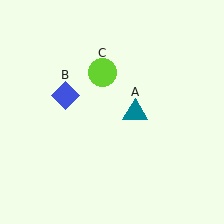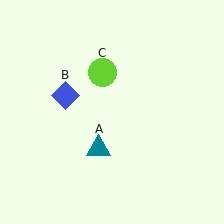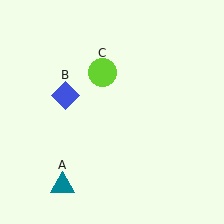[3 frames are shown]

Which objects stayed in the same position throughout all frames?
Blue diamond (object B) and lime circle (object C) remained stationary.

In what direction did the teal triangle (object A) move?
The teal triangle (object A) moved down and to the left.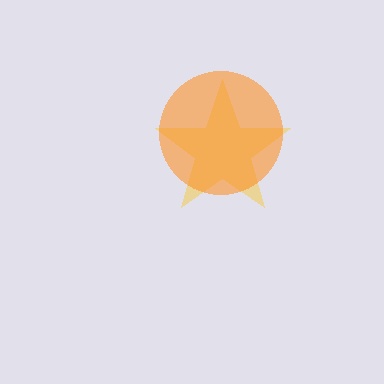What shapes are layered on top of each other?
The layered shapes are: a yellow star, an orange circle.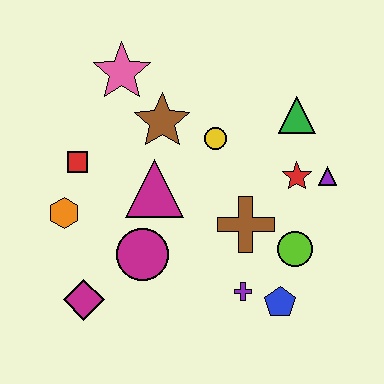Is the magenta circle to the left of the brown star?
Yes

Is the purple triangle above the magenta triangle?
Yes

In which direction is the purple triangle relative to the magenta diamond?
The purple triangle is to the right of the magenta diamond.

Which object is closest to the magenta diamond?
The magenta circle is closest to the magenta diamond.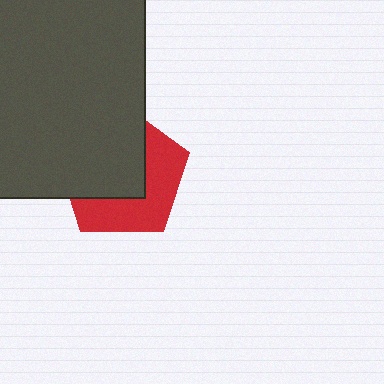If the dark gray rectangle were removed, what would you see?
You would see the complete red pentagon.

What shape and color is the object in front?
The object in front is a dark gray rectangle.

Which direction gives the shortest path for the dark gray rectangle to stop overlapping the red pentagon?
Moving toward the upper-left gives the shortest separation.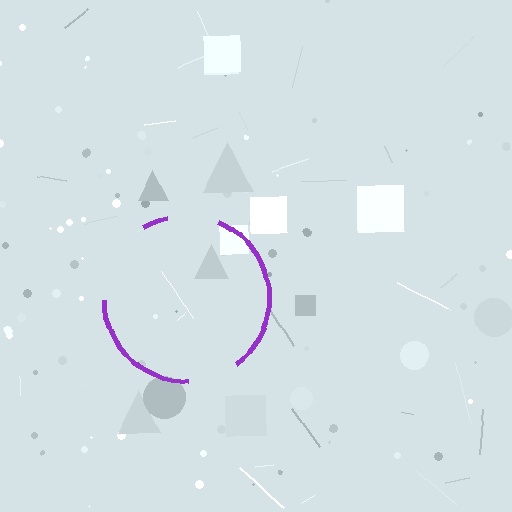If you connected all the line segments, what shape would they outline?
They would outline a circle.